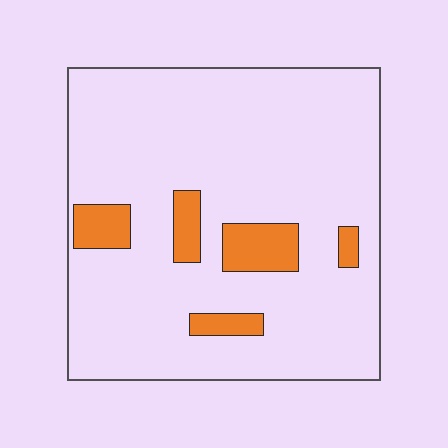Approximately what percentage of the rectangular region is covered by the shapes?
Approximately 10%.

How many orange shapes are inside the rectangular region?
5.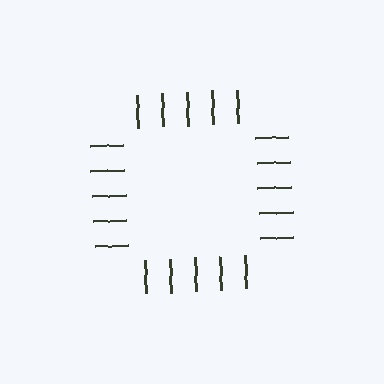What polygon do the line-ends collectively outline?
An illusory square — the line segments terminate on its edges but no continuous stroke is drawn.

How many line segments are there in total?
20 — 5 along each of the 4 edges.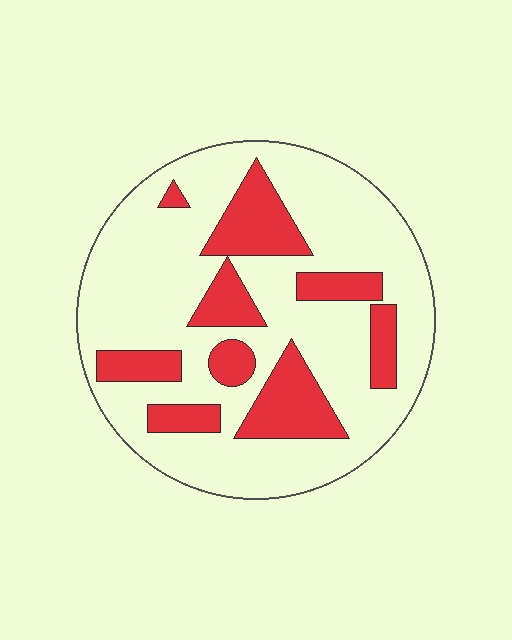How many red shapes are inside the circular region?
9.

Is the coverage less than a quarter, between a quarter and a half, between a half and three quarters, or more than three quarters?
Between a quarter and a half.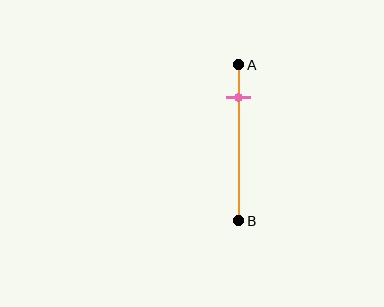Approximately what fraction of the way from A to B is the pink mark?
The pink mark is approximately 20% of the way from A to B.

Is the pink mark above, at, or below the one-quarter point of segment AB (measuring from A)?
The pink mark is above the one-quarter point of segment AB.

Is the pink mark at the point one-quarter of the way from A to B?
No, the mark is at about 20% from A, not at the 25% one-quarter point.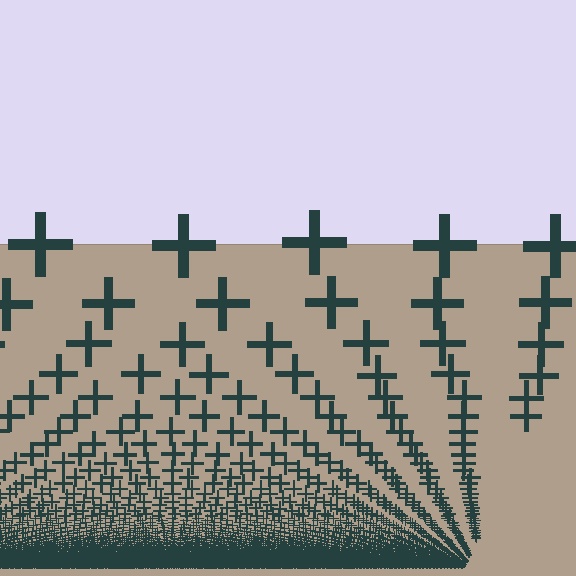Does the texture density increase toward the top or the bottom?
Density increases toward the bottom.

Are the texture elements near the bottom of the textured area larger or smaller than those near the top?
Smaller. The gradient is inverted — elements near the bottom are smaller and denser.